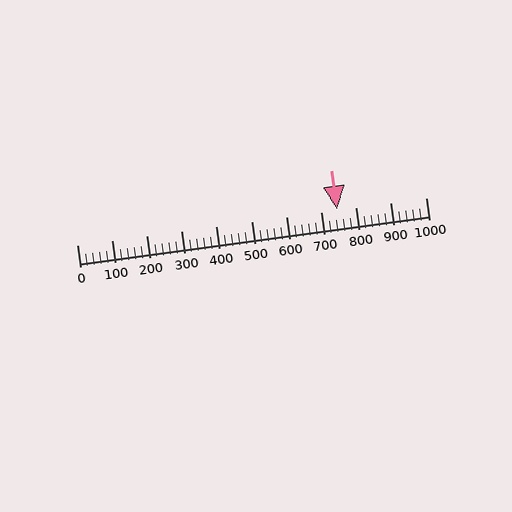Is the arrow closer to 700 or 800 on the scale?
The arrow is closer to 700.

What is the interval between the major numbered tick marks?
The major tick marks are spaced 100 units apart.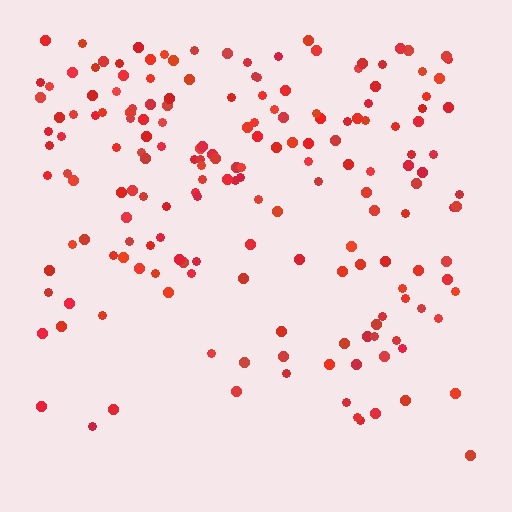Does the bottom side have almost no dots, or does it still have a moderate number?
Still a moderate number, just noticeably fewer than the top.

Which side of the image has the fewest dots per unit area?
The bottom.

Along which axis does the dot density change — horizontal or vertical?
Vertical.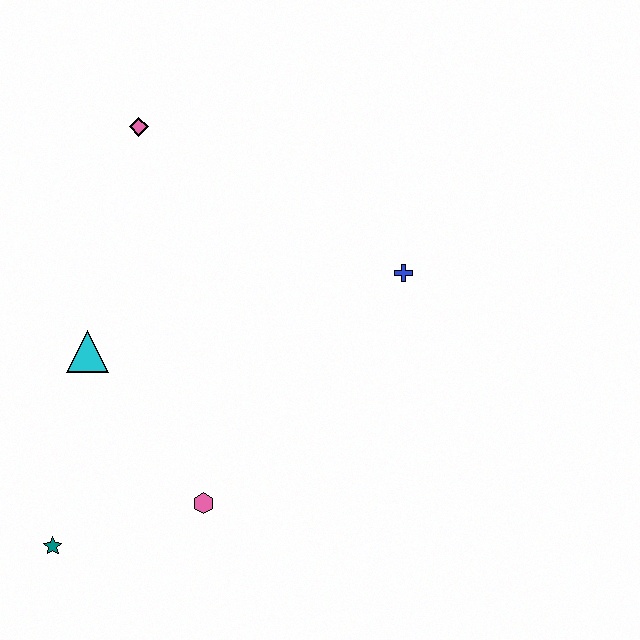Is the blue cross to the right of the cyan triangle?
Yes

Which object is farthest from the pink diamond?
The teal star is farthest from the pink diamond.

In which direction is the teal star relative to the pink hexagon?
The teal star is to the left of the pink hexagon.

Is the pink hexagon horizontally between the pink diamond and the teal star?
No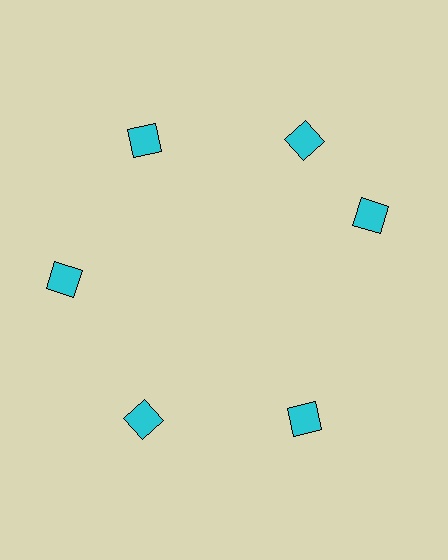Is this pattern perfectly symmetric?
No. The 6 cyan squares are arranged in a ring, but one element near the 3 o'clock position is rotated out of alignment along the ring, breaking the 6-fold rotational symmetry.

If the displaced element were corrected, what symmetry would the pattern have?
It would have 6-fold rotational symmetry — the pattern would map onto itself every 60 degrees.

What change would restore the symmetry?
The symmetry would be restored by rotating it back into even spacing with its neighbors so that all 6 squares sit at equal angles and equal distance from the center.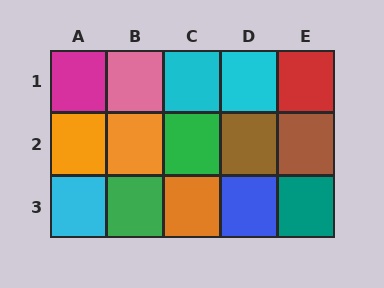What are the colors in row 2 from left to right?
Orange, orange, green, brown, brown.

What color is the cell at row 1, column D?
Cyan.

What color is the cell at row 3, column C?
Orange.